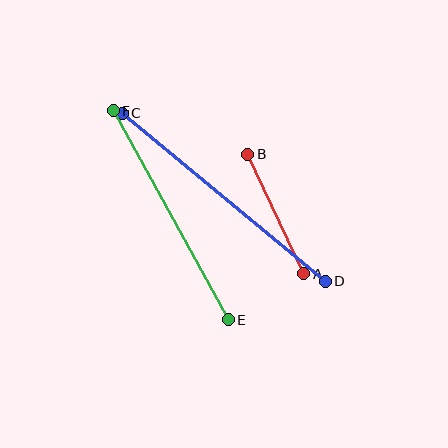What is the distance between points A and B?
The distance is approximately 132 pixels.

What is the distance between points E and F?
The distance is approximately 238 pixels.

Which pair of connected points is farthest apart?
Points C and D are farthest apart.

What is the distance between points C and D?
The distance is approximately 263 pixels.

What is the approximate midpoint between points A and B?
The midpoint is at approximately (276, 214) pixels.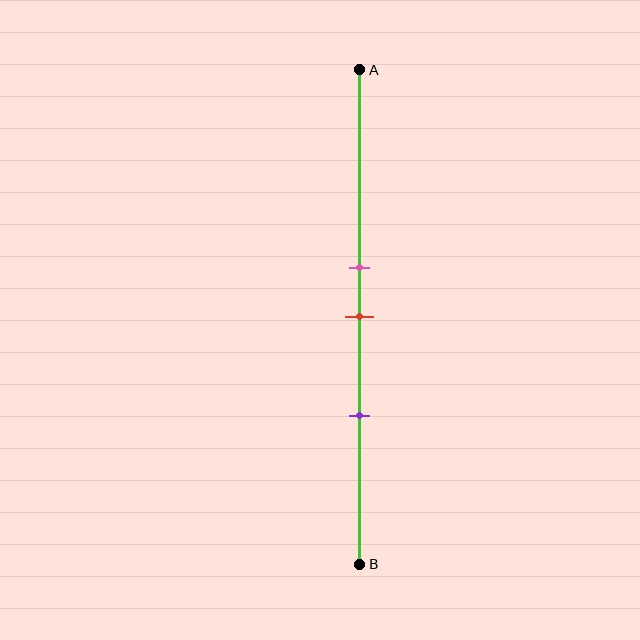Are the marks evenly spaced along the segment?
Yes, the marks are approximately evenly spaced.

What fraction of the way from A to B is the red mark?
The red mark is approximately 50% (0.5) of the way from A to B.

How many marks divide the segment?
There are 3 marks dividing the segment.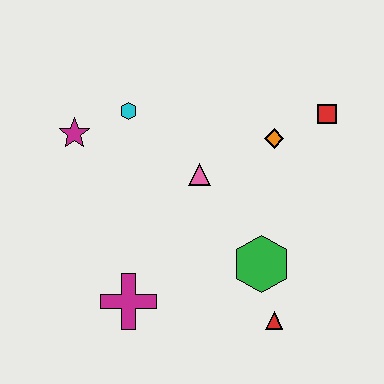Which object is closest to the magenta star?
The cyan hexagon is closest to the magenta star.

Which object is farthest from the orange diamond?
The magenta cross is farthest from the orange diamond.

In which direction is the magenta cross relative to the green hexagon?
The magenta cross is to the left of the green hexagon.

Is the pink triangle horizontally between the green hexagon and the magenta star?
Yes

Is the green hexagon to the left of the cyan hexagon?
No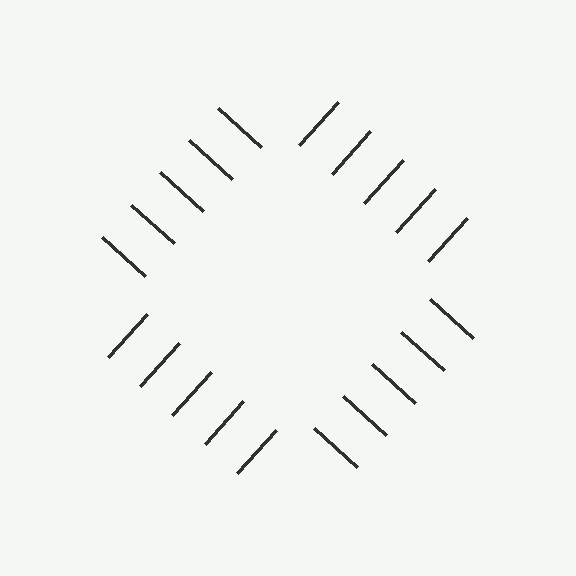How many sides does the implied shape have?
4 sides — the line-ends trace a square.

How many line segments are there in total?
20 — 5 along each of the 4 edges.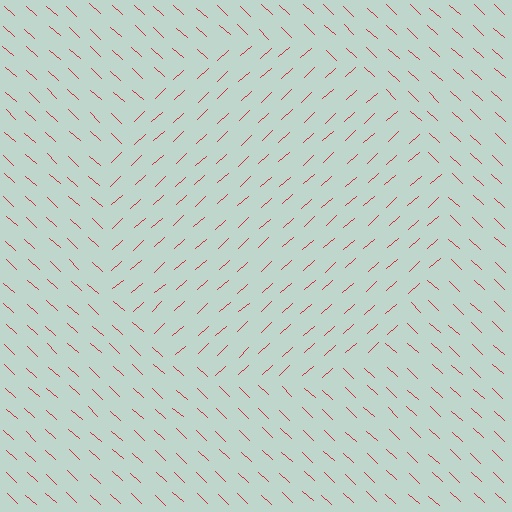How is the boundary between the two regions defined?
The boundary is defined purely by a change in line orientation (approximately 84 degrees difference). All lines are the same color and thickness.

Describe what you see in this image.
The image is filled with small red line segments. A circle region in the image has lines oriented differently from the surrounding lines, creating a visible texture boundary.